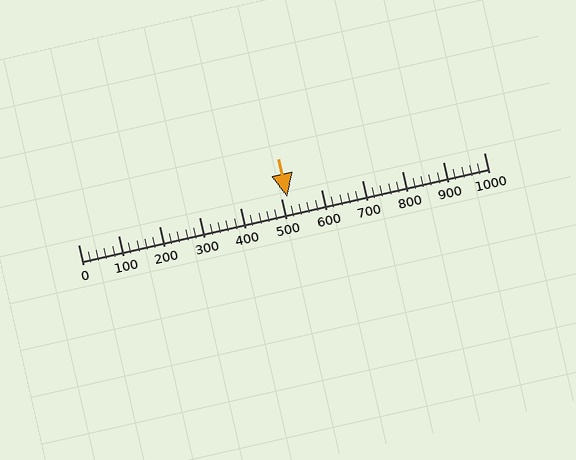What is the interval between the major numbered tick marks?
The major tick marks are spaced 100 units apart.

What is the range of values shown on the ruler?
The ruler shows values from 0 to 1000.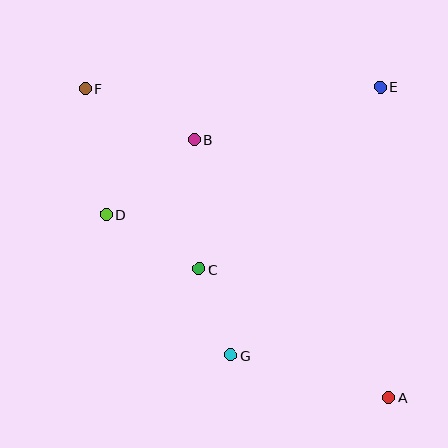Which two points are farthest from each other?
Points A and F are farthest from each other.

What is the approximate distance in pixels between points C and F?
The distance between C and F is approximately 213 pixels.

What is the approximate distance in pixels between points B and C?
The distance between B and C is approximately 129 pixels.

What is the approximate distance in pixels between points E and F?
The distance between E and F is approximately 295 pixels.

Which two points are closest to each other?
Points C and G are closest to each other.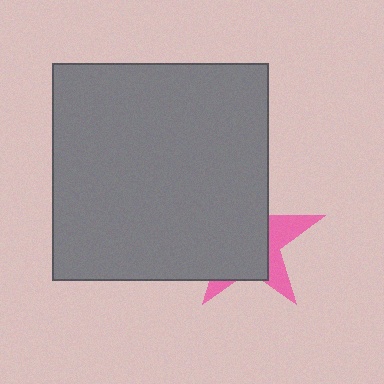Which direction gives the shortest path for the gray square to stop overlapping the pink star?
Moving left gives the shortest separation.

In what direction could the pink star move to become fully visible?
The pink star could move right. That would shift it out from behind the gray square entirely.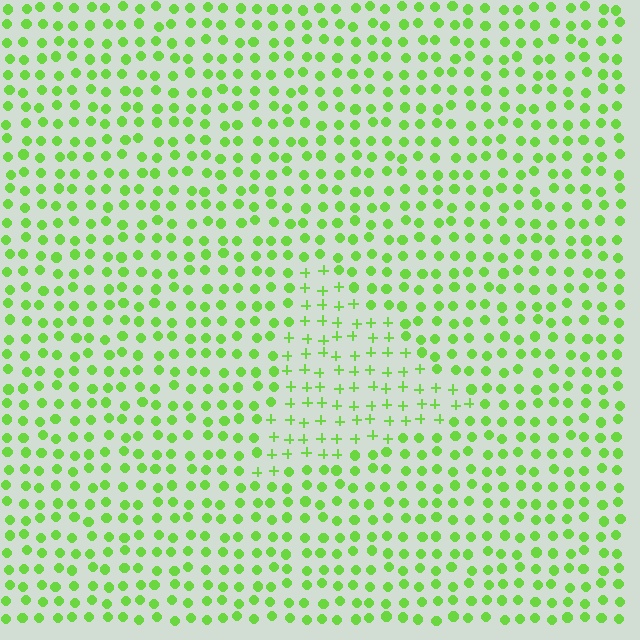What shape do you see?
I see a triangle.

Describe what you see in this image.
The image is filled with small lime elements arranged in a uniform grid. A triangle-shaped region contains plus signs, while the surrounding area contains circles. The boundary is defined purely by the change in element shape.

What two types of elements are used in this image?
The image uses plus signs inside the triangle region and circles outside it.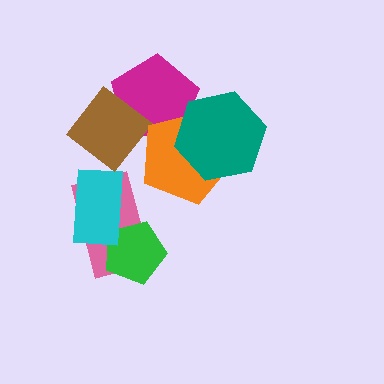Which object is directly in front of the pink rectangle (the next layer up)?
The green pentagon is directly in front of the pink rectangle.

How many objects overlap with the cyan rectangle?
2 objects overlap with the cyan rectangle.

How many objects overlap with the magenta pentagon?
3 objects overlap with the magenta pentagon.